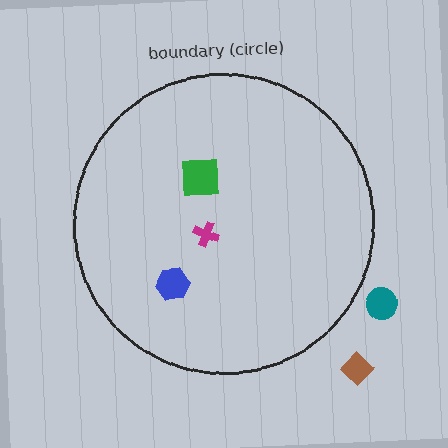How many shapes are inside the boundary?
3 inside, 2 outside.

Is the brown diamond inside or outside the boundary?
Outside.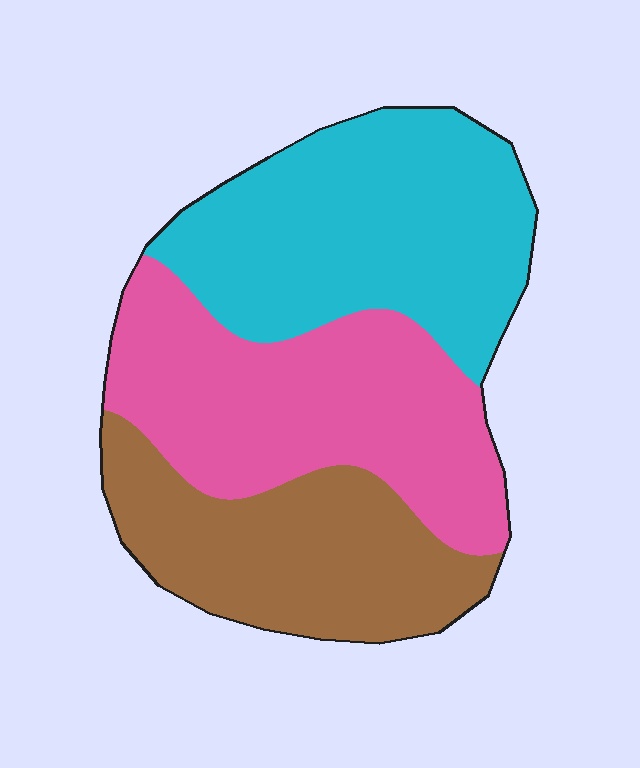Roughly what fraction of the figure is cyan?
Cyan takes up about three eighths (3/8) of the figure.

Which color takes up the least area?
Brown, at roughly 25%.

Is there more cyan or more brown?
Cyan.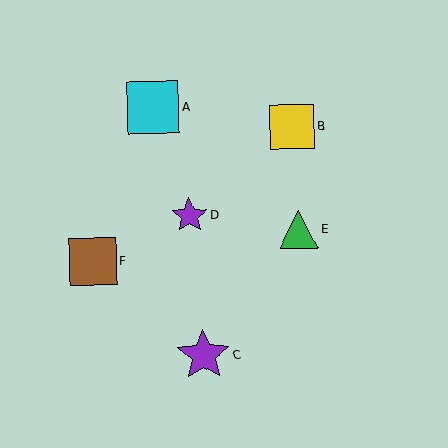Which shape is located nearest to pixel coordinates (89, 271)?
The brown square (labeled F) at (93, 261) is nearest to that location.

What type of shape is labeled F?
Shape F is a brown square.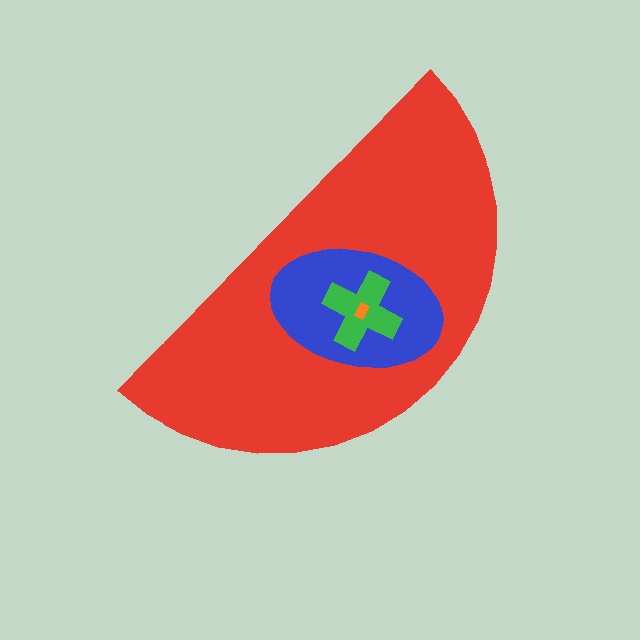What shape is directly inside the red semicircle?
The blue ellipse.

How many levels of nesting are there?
4.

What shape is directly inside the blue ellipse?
The green cross.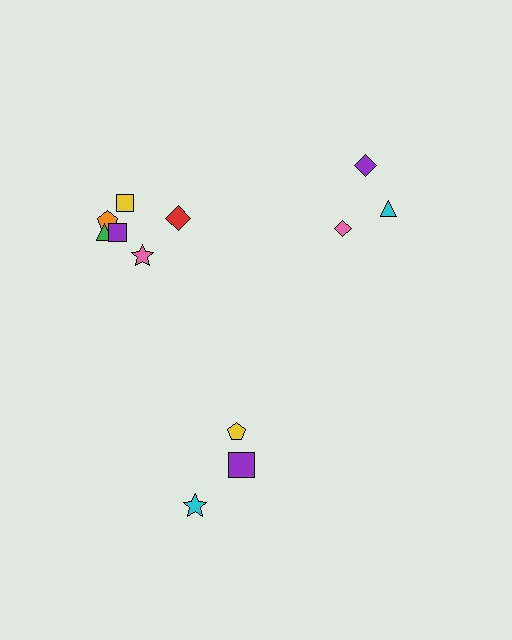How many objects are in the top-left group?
There are 6 objects.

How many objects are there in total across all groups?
There are 12 objects.